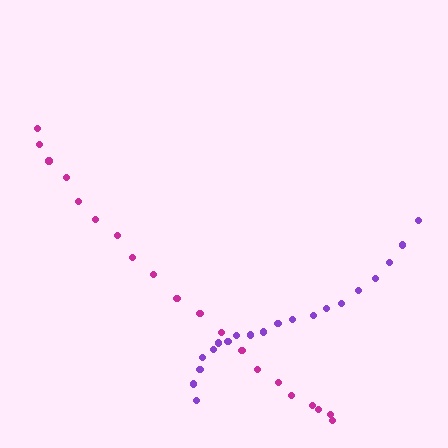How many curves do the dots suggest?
There are 2 distinct paths.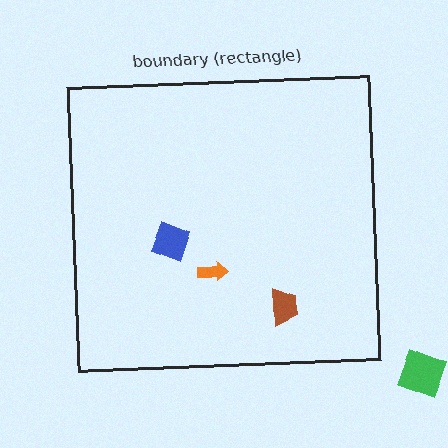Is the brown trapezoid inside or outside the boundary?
Inside.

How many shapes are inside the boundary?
3 inside, 1 outside.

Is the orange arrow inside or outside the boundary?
Inside.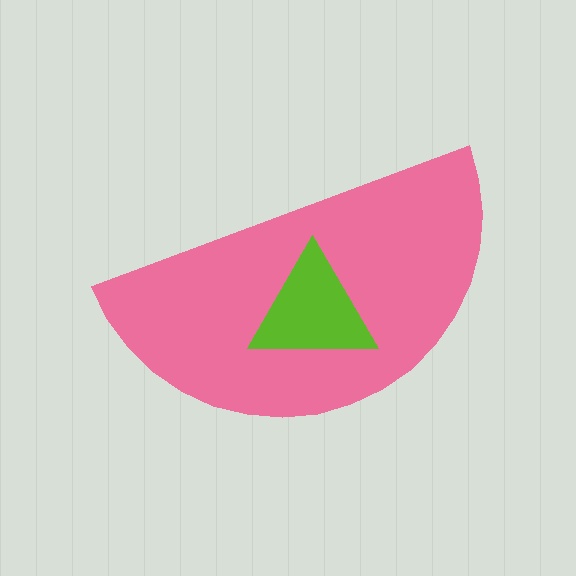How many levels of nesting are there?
2.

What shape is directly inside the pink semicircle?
The lime triangle.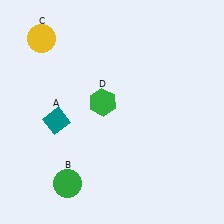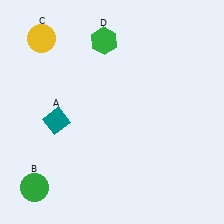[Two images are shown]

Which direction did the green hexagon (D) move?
The green hexagon (D) moved up.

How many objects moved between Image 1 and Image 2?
2 objects moved between the two images.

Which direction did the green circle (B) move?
The green circle (B) moved left.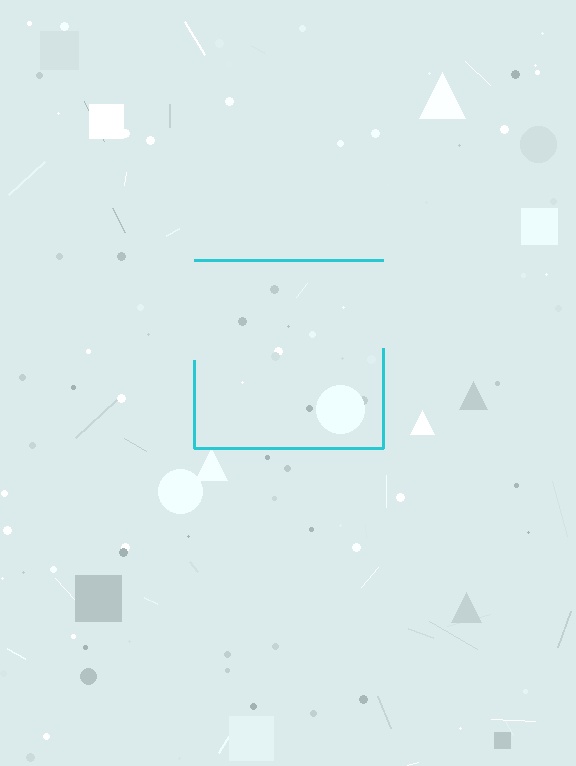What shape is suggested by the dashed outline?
The dashed outline suggests a square.